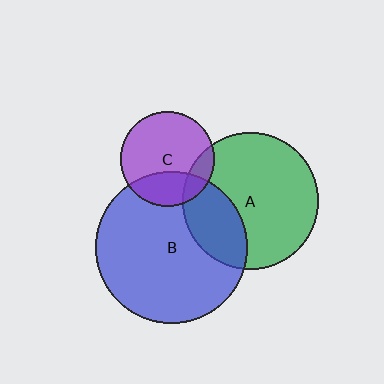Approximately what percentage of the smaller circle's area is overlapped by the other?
Approximately 30%.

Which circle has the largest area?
Circle B (blue).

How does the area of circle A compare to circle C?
Approximately 2.1 times.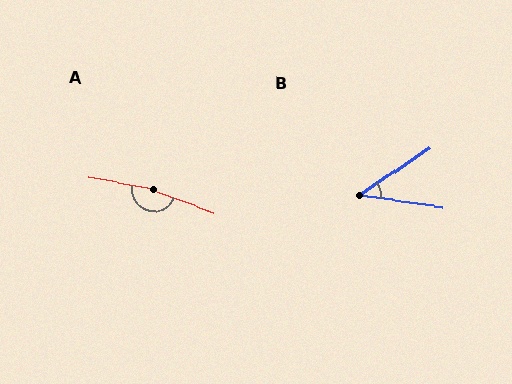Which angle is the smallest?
B, at approximately 42 degrees.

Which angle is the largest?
A, at approximately 170 degrees.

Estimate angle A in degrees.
Approximately 170 degrees.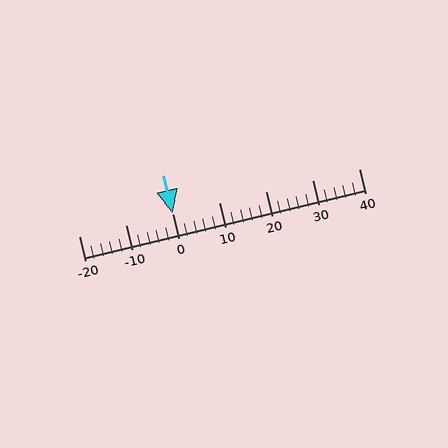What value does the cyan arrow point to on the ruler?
The cyan arrow points to approximately 0.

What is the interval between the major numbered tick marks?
The major tick marks are spaced 10 units apart.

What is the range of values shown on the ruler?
The ruler shows values from -20 to 40.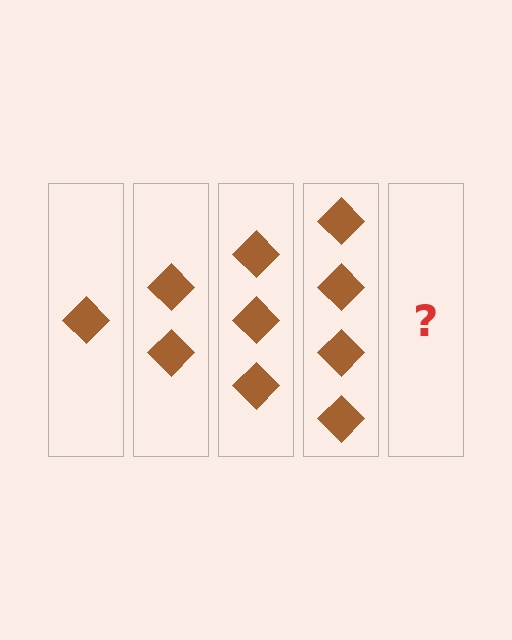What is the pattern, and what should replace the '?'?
The pattern is that each step adds one more diamond. The '?' should be 5 diamonds.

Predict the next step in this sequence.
The next step is 5 diamonds.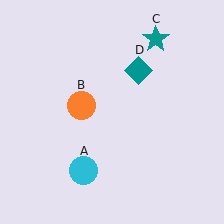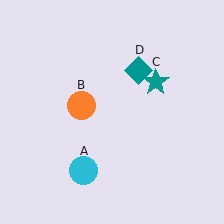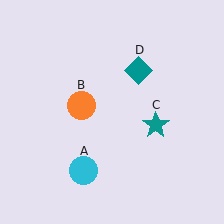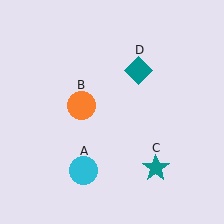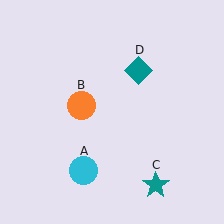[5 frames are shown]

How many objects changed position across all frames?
1 object changed position: teal star (object C).